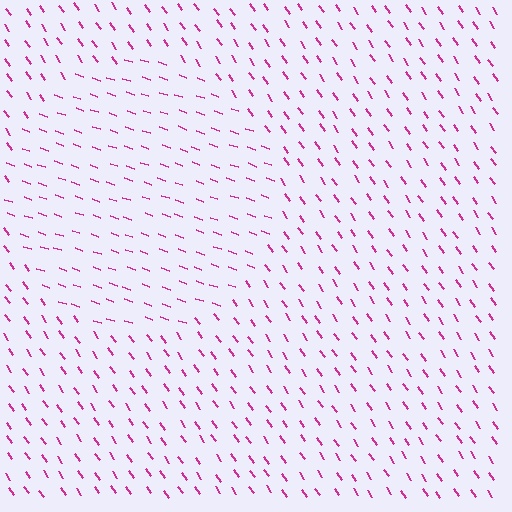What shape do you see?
I see a circle.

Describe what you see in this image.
The image is filled with small magenta line segments. A circle region in the image has lines oriented differently from the surrounding lines, creating a visible texture boundary.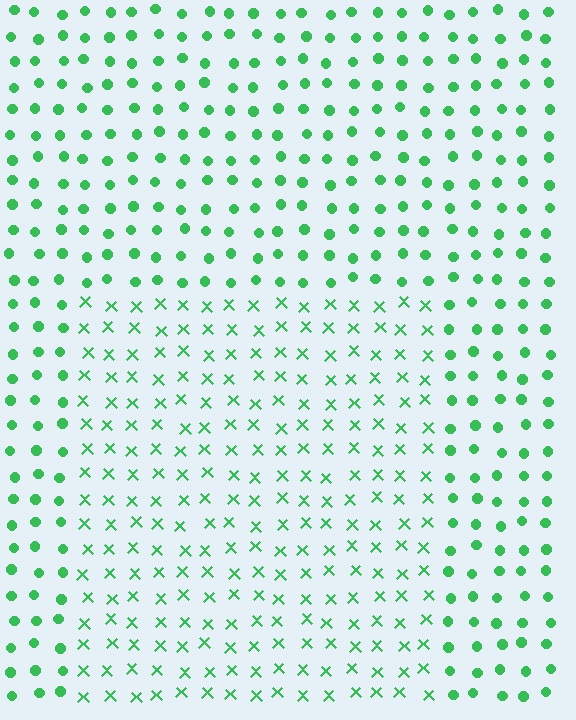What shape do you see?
I see a rectangle.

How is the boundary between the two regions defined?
The boundary is defined by a change in element shape: X marks inside vs. circles outside. All elements share the same color and spacing.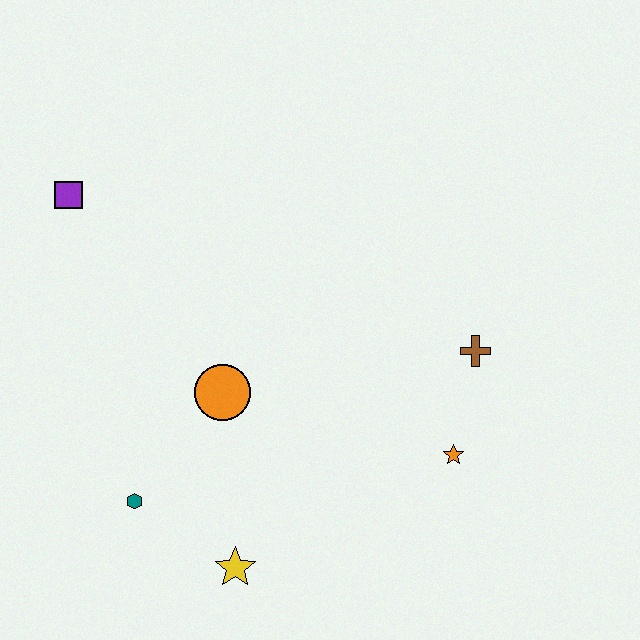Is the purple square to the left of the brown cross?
Yes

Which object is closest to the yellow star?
The teal hexagon is closest to the yellow star.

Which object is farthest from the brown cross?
The purple square is farthest from the brown cross.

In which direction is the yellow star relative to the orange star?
The yellow star is to the left of the orange star.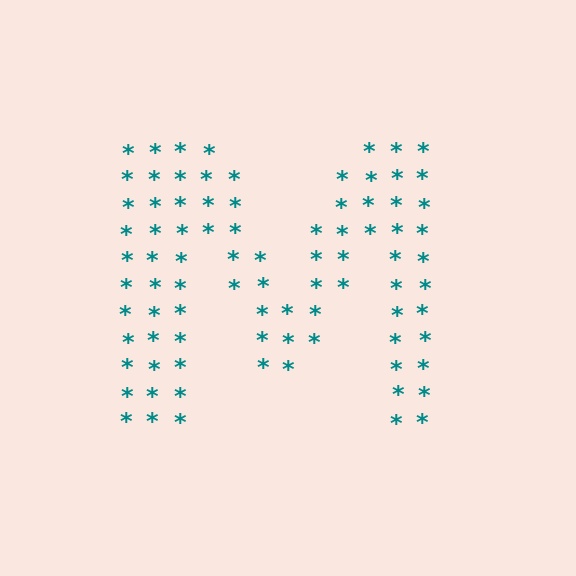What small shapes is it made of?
It is made of small asterisks.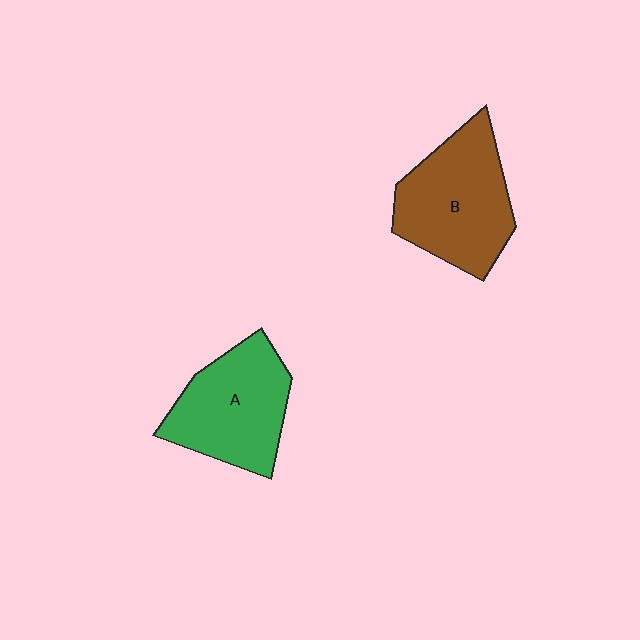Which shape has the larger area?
Shape B (brown).